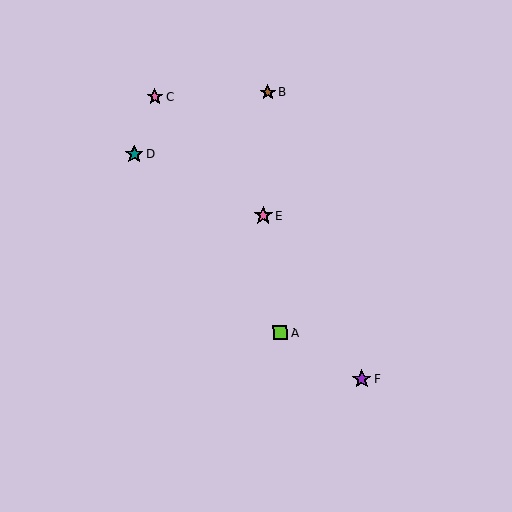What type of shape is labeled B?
Shape B is a brown star.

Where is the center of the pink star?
The center of the pink star is at (155, 96).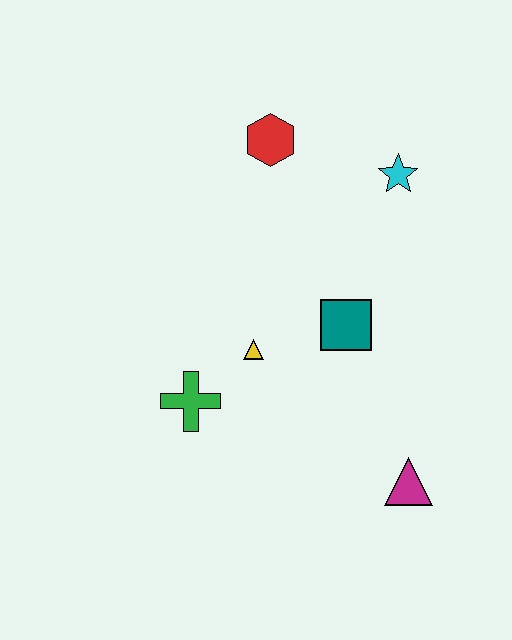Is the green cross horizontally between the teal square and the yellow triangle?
No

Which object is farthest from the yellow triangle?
The cyan star is farthest from the yellow triangle.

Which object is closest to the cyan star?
The red hexagon is closest to the cyan star.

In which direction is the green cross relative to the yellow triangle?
The green cross is to the left of the yellow triangle.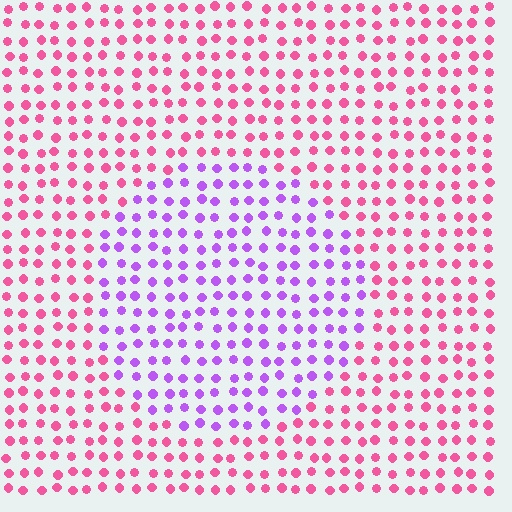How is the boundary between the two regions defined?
The boundary is defined purely by a slight shift in hue (about 53 degrees). Spacing, size, and orientation are identical on both sides.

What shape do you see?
I see a circle.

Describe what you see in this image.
The image is filled with small pink elements in a uniform arrangement. A circle-shaped region is visible where the elements are tinted to a slightly different hue, forming a subtle color boundary.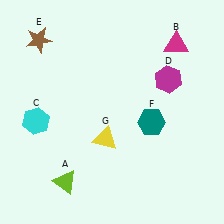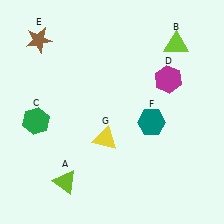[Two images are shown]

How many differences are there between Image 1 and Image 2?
There are 2 differences between the two images.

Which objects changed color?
B changed from magenta to lime. C changed from cyan to green.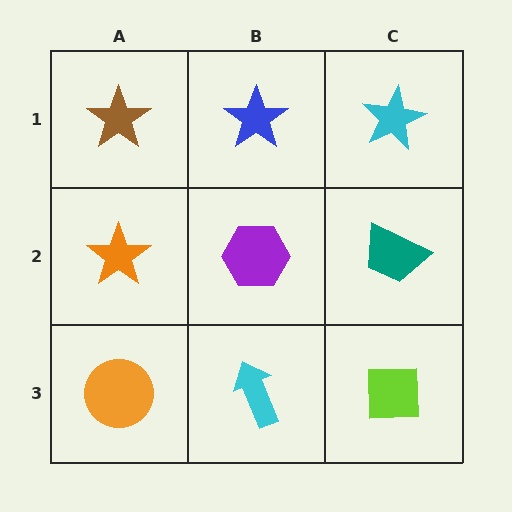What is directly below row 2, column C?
A lime square.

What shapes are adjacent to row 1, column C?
A teal trapezoid (row 2, column C), a blue star (row 1, column B).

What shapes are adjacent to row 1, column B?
A purple hexagon (row 2, column B), a brown star (row 1, column A), a cyan star (row 1, column C).